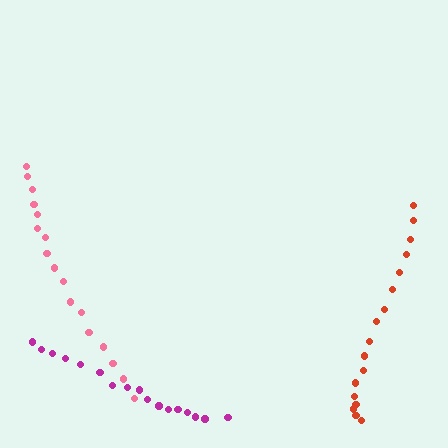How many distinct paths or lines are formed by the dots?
There are 3 distinct paths.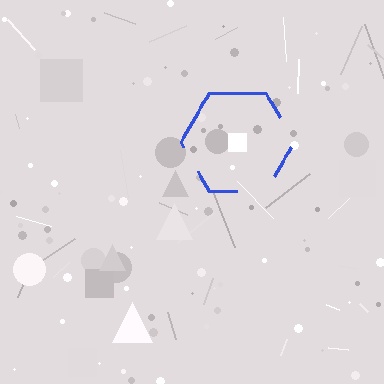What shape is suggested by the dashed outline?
The dashed outline suggests a hexagon.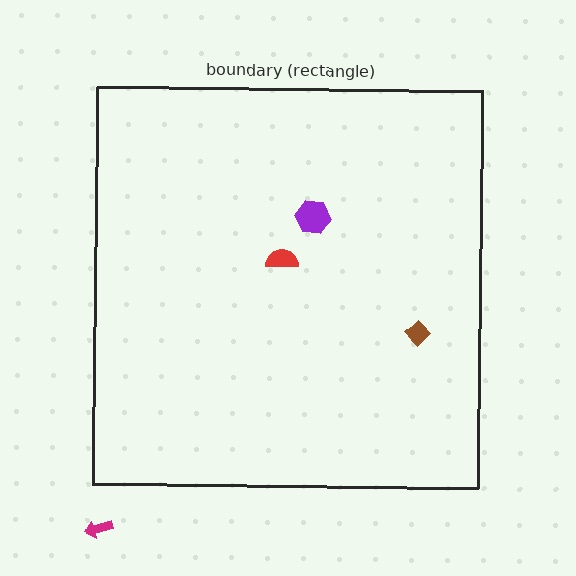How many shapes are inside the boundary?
3 inside, 1 outside.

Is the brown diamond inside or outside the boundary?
Inside.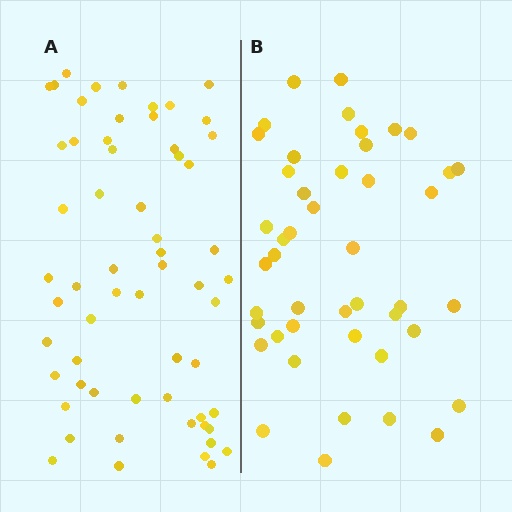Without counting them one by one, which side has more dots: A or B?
Region A (the left region) has more dots.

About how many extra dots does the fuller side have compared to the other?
Region A has approximately 15 more dots than region B.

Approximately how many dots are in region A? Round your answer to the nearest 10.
About 60 dots.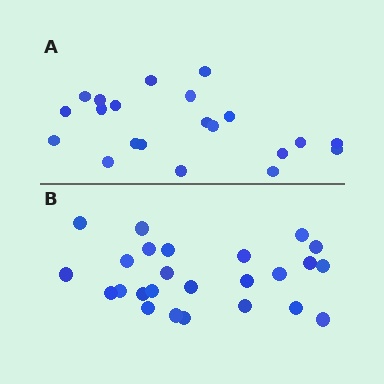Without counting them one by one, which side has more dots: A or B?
Region B (the bottom region) has more dots.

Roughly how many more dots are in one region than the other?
Region B has about 4 more dots than region A.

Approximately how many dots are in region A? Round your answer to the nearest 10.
About 20 dots. (The exact count is 21, which rounds to 20.)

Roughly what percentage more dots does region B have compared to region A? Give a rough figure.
About 20% more.